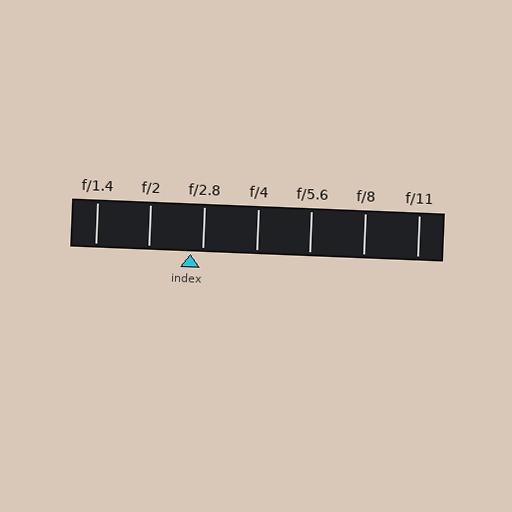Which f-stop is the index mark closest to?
The index mark is closest to f/2.8.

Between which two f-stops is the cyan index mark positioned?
The index mark is between f/2 and f/2.8.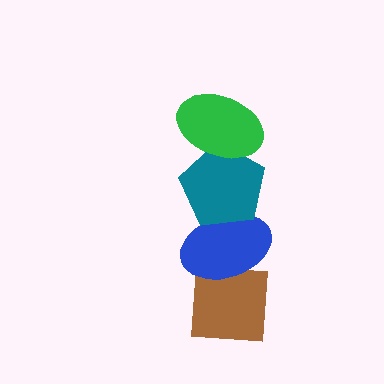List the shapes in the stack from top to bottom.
From top to bottom: the green ellipse, the teal pentagon, the blue ellipse, the brown square.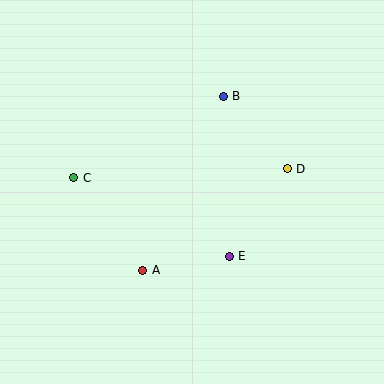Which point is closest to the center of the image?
Point E at (229, 256) is closest to the center.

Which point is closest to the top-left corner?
Point C is closest to the top-left corner.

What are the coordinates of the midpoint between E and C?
The midpoint between E and C is at (151, 217).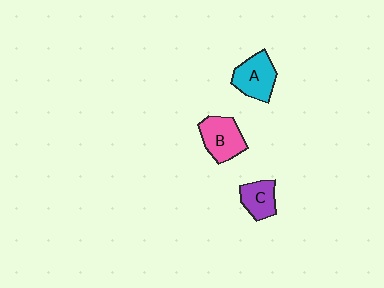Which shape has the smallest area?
Shape C (purple).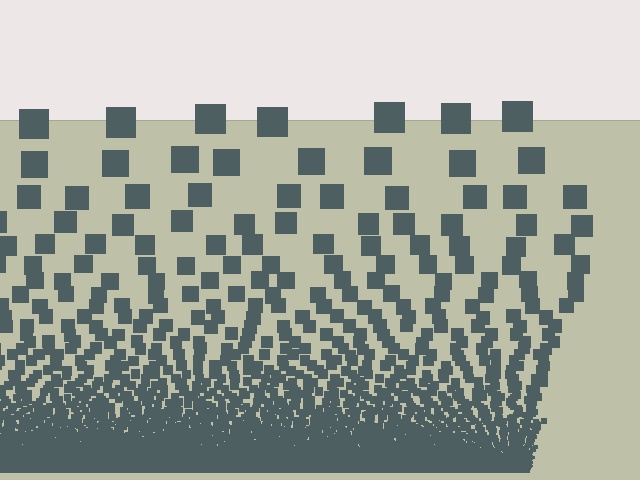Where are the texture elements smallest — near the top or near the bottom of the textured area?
Near the bottom.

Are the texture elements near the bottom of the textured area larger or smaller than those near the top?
Smaller. The gradient is inverted — elements near the bottom are smaller and denser.